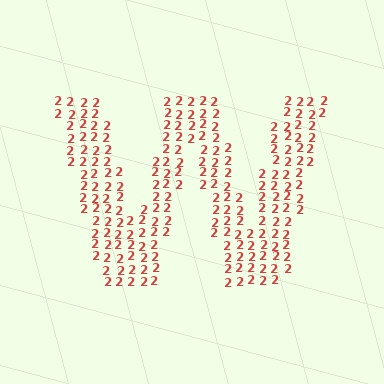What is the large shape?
The large shape is the letter W.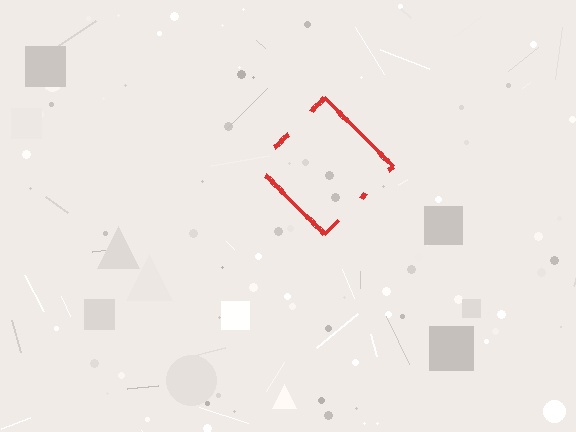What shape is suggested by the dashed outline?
The dashed outline suggests a diamond.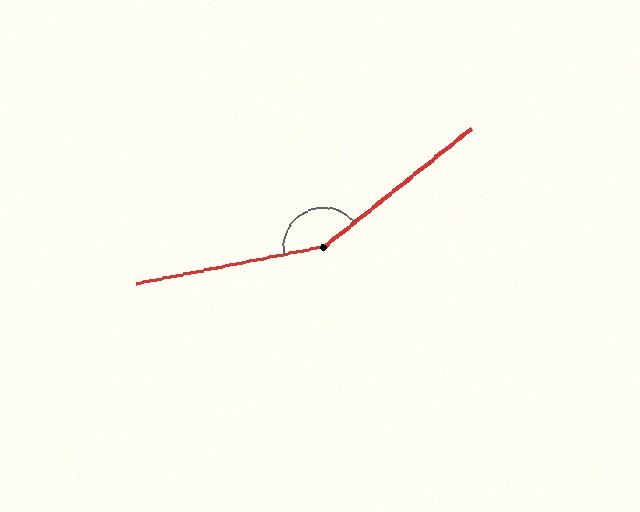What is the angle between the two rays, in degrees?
Approximately 152 degrees.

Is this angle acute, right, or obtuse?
It is obtuse.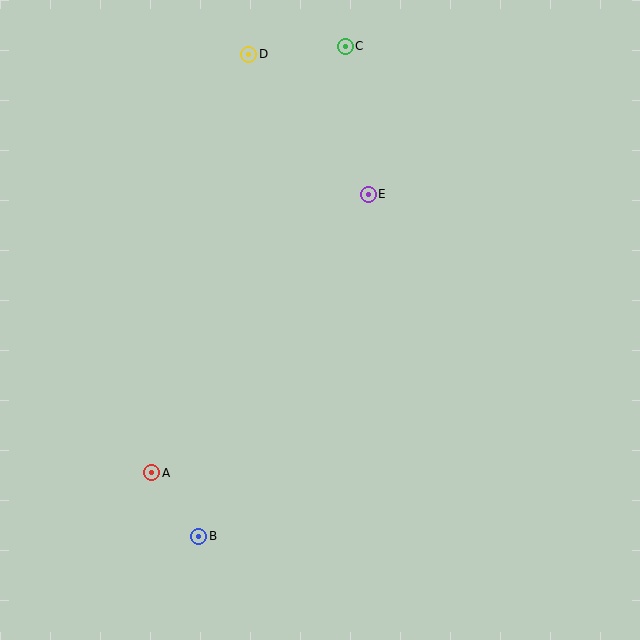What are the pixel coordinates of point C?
Point C is at (345, 46).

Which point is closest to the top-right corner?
Point C is closest to the top-right corner.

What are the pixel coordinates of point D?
Point D is at (249, 54).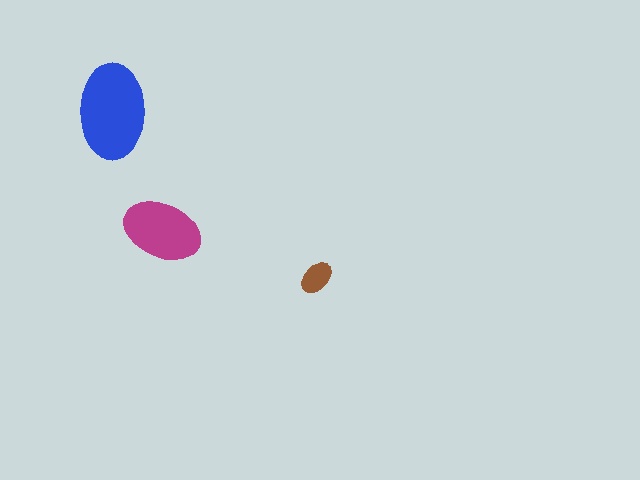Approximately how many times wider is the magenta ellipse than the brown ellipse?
About 2.5 times wider.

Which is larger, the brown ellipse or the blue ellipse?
The blue one.